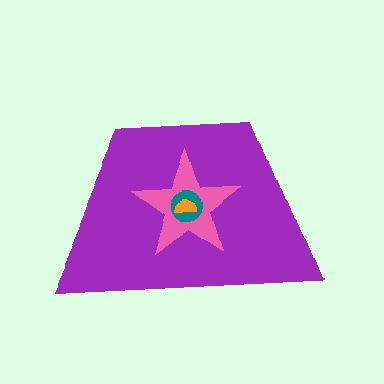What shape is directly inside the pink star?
The teal circle.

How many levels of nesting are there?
4.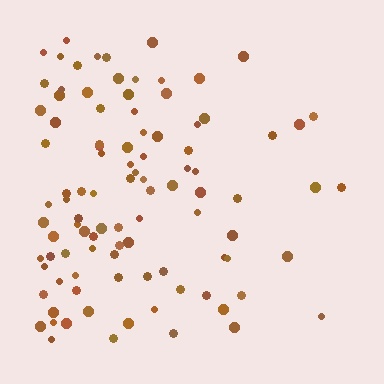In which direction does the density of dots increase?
From right to left, with the left side densest.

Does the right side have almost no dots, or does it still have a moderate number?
Still a moderate number, just noticeably fewer than the left.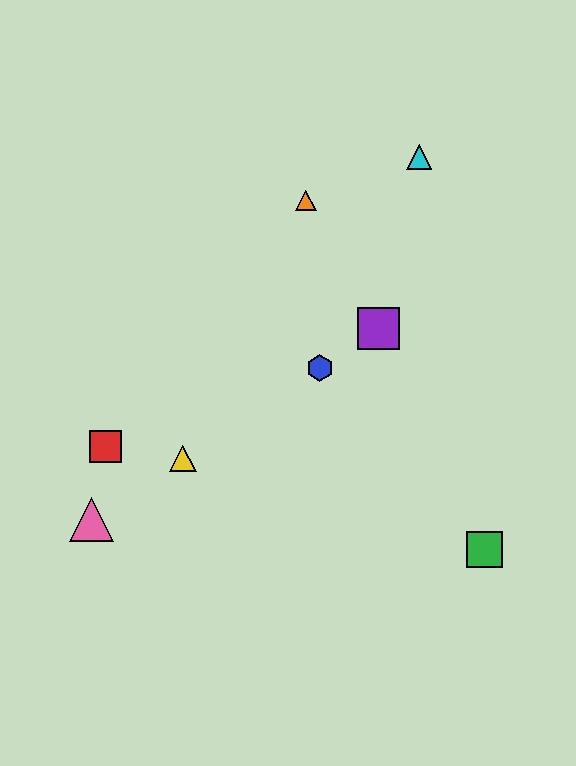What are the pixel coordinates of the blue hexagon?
The blue hexagon is at (320, 368).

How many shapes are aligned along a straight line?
4 shapes (the blue hexagon, the yellow triangle, the purple square, the pink triangle) are aligned along a straight line.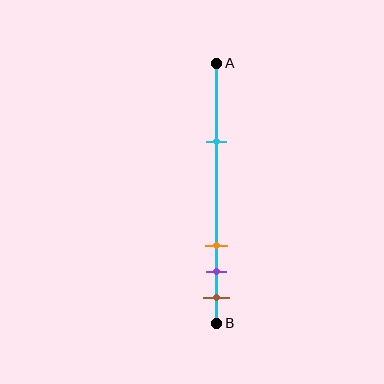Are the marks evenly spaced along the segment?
No, the marks are not evenly spaced.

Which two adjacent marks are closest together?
The purple and brown marks are the closest adjacent pair.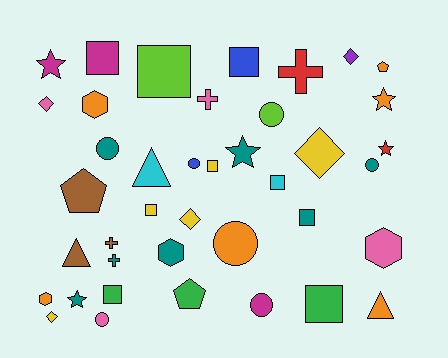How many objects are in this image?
There are 40 objects.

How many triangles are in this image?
There are 3 triangles.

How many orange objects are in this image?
There are 6 orange objects.